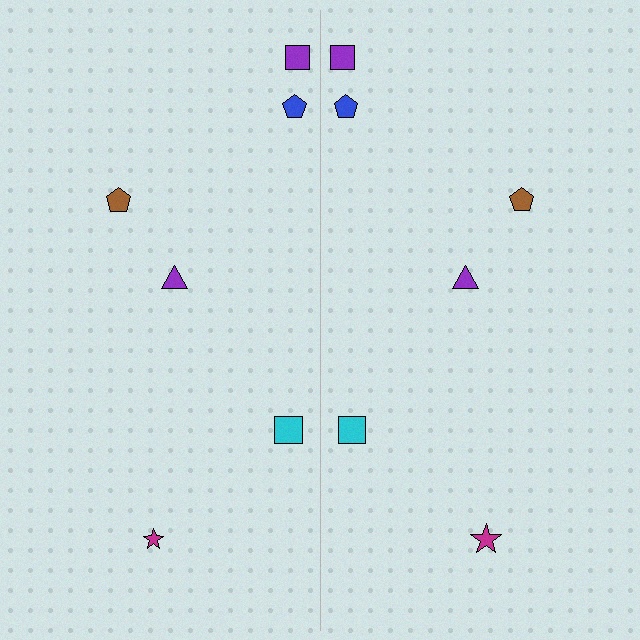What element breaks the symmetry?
The magenta star on the right side has a different size than its mirror counterpart.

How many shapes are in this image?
There are 12 shapes in this image.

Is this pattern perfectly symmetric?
No, the pattern is not perfectly symmetric. The magenta star on the right side has a different size than its mirror counterpart.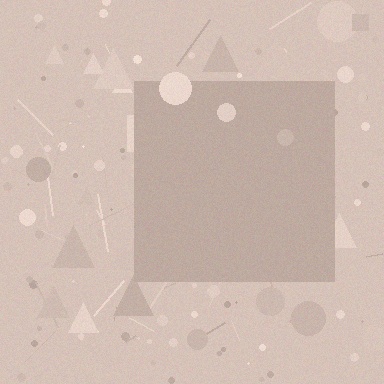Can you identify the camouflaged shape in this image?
The camouflaged shape is a square.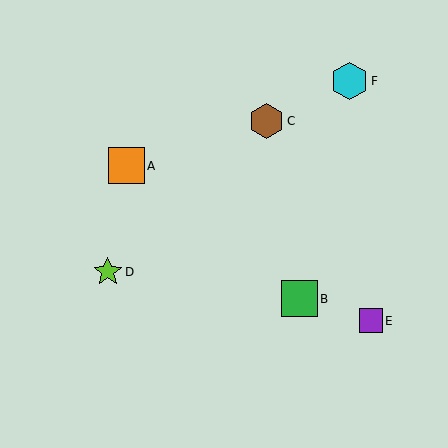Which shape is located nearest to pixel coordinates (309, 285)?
The green square (labeled B) at (299, 299) is nearest to that location.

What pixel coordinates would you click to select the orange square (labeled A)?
Click at (126, 166) to select the orange square A.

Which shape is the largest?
The cyan hexagon (labeled F) is the largest.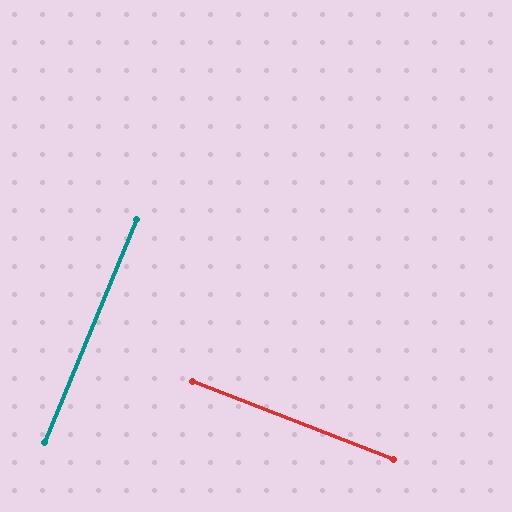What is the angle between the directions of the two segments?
Approximately 89 degrees.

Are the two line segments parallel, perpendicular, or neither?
Perpendicular — they meet at approximately 89°.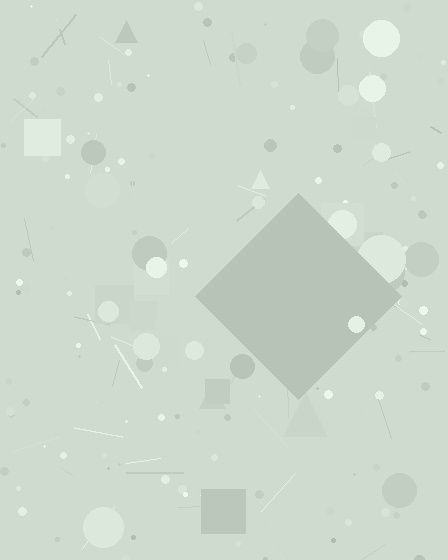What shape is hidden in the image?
A diamond is hidden in the image.